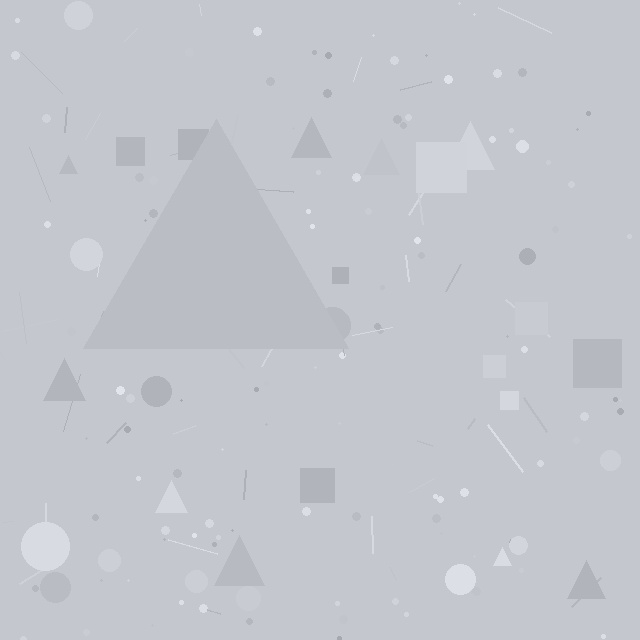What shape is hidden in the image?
A triangle is hidden in the image.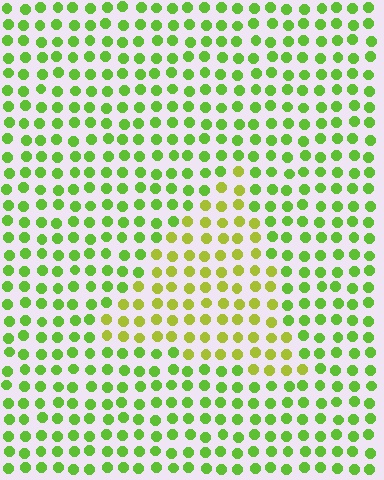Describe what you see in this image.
The image is filled with small lime elements in a uniform arrangement. A triangle-shaped region is visible where the elements are tinted to a slightly different hue, forming a subtle color boundary.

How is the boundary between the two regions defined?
The boundary is defined purely by a slight shift in hue (about 31 degrees). Spacing, size, and orientation are identical on both sides.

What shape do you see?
I see a triangle.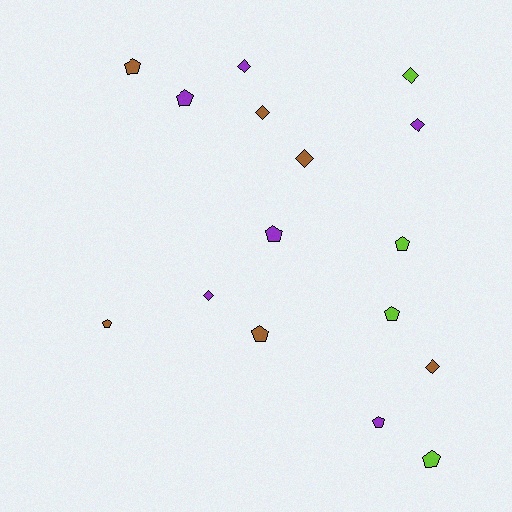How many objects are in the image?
There are 16 objects.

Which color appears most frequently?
Brown, with 6 objects.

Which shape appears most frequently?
Pentagon, with 9 objects.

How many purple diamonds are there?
There are 3 purple diamonds.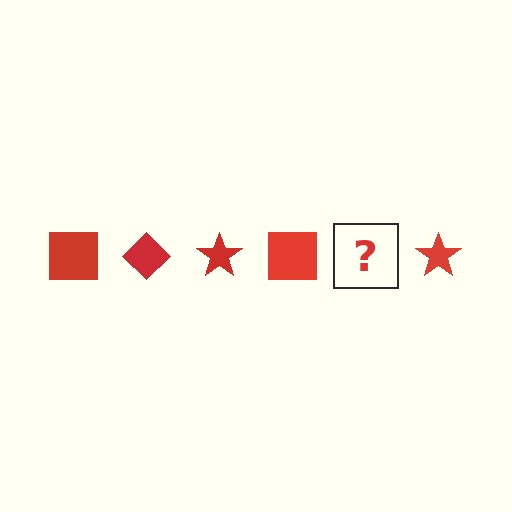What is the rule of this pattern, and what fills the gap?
The rule is that the pattern cycles through square, diamond, star shapes in red. The gap should be filled with a red diamond.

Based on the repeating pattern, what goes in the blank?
The blank should be a red diamond.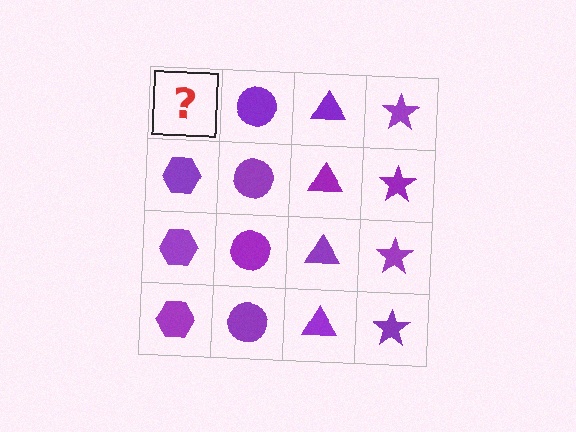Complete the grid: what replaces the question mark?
The question mark should be replaced with a purple hexagon.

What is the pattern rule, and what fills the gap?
The rule is that each column has a consistent shape. The gap should be filled with a purple hexagon.